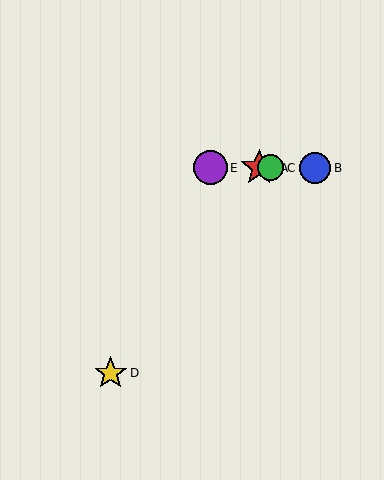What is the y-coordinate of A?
Object A is at y≈168.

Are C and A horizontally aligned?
Yes, both are at y≈168.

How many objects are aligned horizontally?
4 objects (A, B, C, E) are aligned horizontally.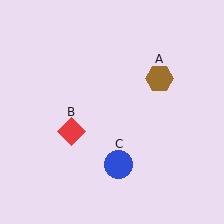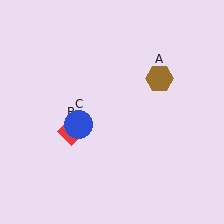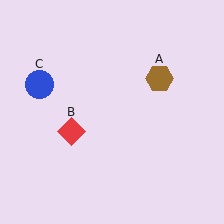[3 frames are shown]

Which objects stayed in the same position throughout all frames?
Brown hexagon (object A) and red diamond (object B) remained stationary.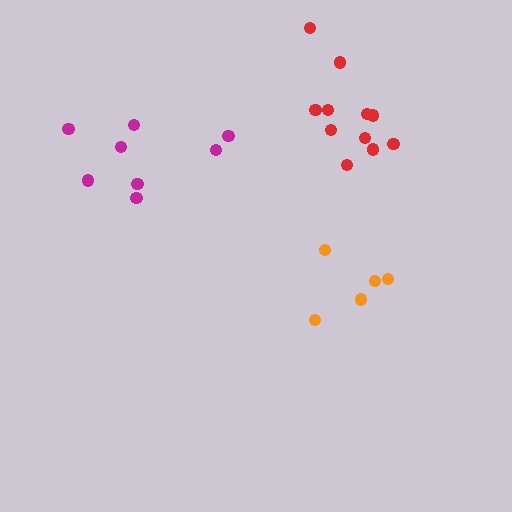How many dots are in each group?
Group 1: 11 dots, Group 2: 8 dots, Group 3: 5 dots (24 total).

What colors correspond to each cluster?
The clusters are colored: red, magenta, orange.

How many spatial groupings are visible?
There are 3 spatial groupings.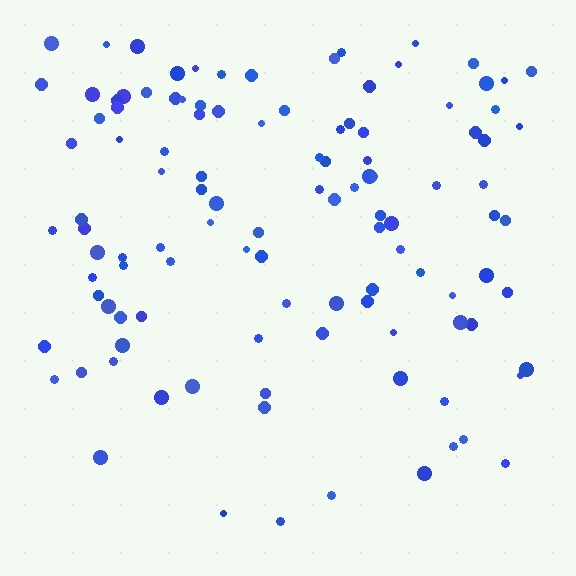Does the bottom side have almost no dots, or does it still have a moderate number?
Still a moderate number, just noticeably fewer than the top.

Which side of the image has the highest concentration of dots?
The top.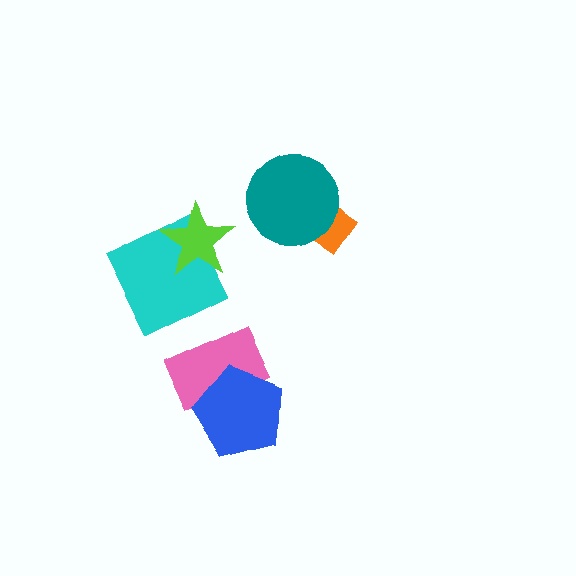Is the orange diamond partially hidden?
Yes, it is partially covered by another shape.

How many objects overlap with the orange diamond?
1 object overlaps with the orange diamond.